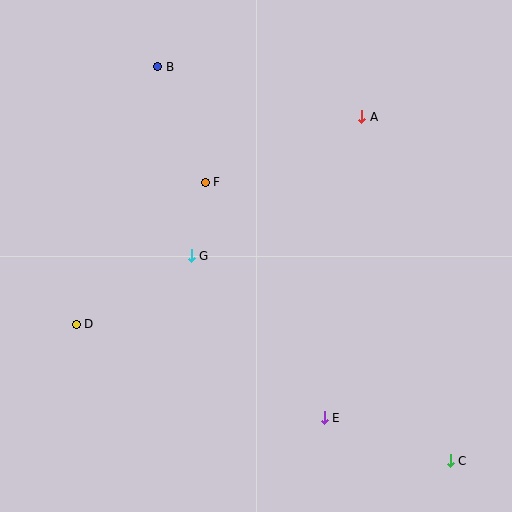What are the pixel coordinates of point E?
Point E is at (324, 418).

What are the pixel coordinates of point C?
Point C is at (450, 461).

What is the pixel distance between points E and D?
The distance between E and D is 265 pixels.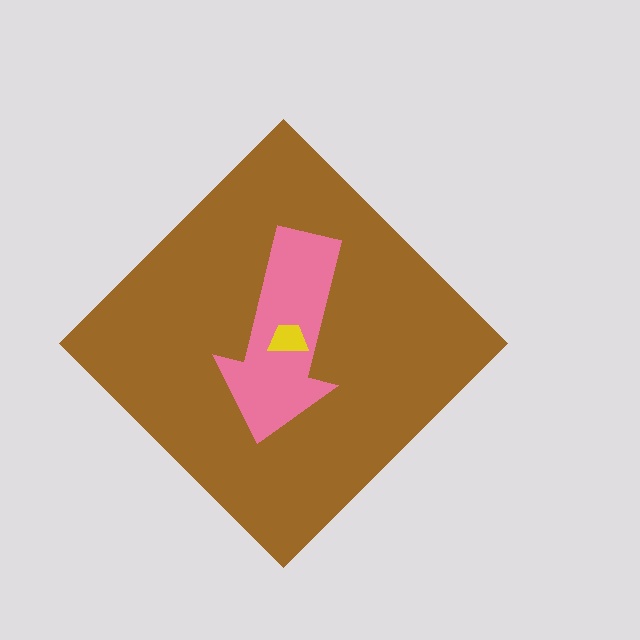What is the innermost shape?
The yellow trapezoid.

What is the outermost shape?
The brown diamond.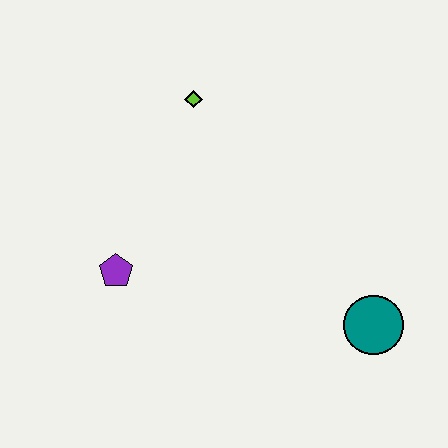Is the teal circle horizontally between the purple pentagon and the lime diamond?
No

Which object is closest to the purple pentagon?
The lime diamond is closest to the purple pentagon.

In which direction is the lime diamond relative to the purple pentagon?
The lime diamond is above the purple pentagon.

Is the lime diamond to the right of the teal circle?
No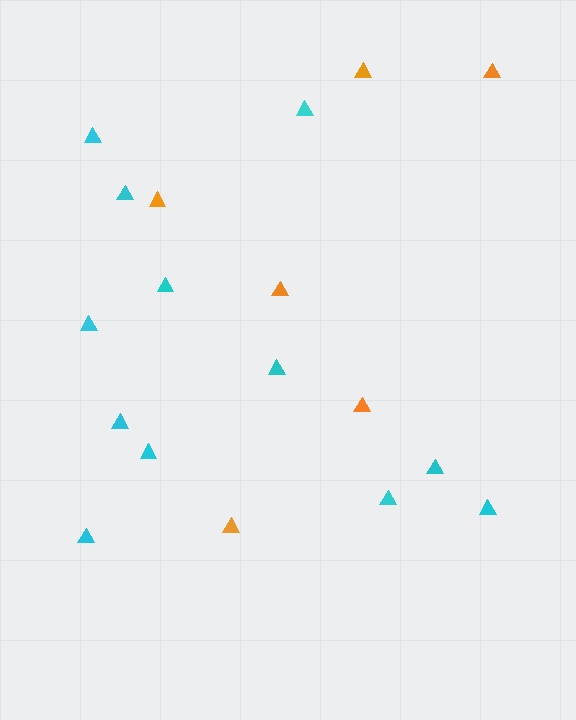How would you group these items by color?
There are 2 groups: one group of orange triangles (6) and one group of cyan triangles (12).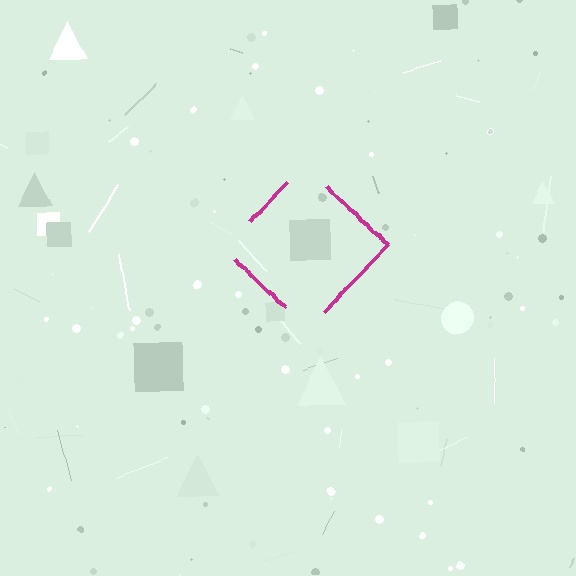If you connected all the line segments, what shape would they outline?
They would outline a diamond.